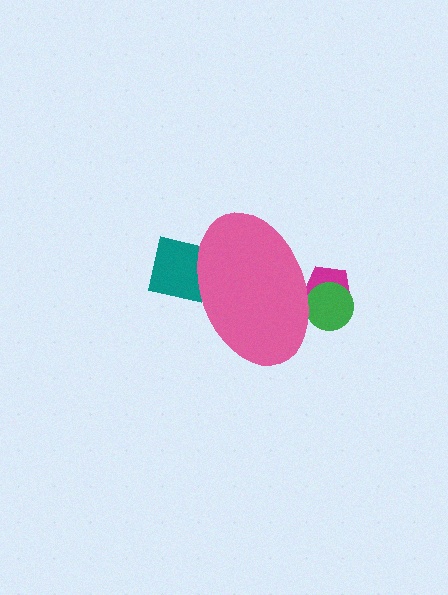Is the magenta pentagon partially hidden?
Yes, the magenta pentagon is partially hidden behind the pink ellipse.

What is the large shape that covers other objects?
A pink ellipse.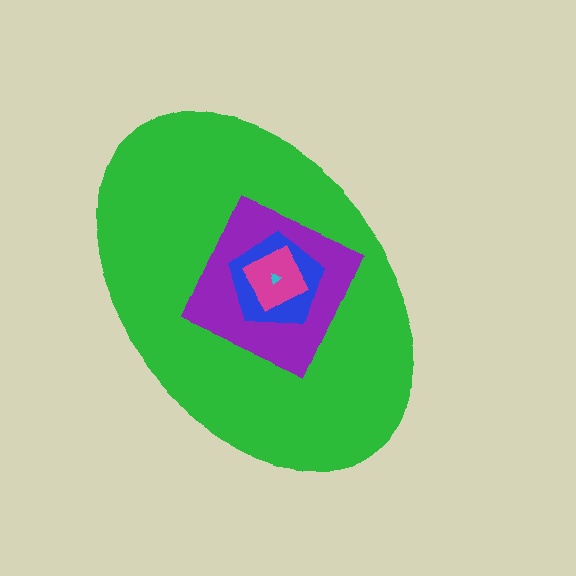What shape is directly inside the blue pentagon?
The magenta square.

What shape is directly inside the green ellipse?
The purple diamond.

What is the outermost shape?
The green ellipse.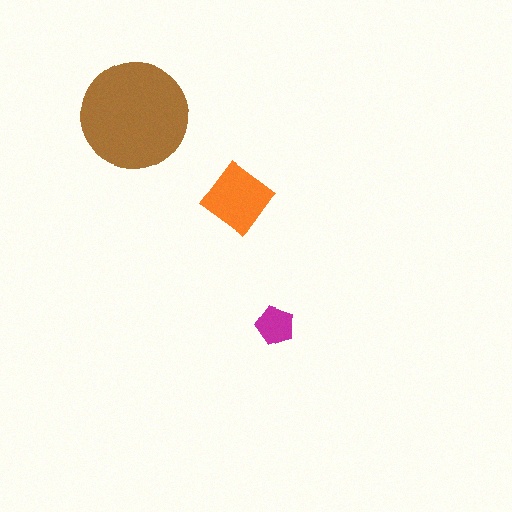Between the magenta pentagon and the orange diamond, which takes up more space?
The orange diamond.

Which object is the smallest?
The magenta pentagon.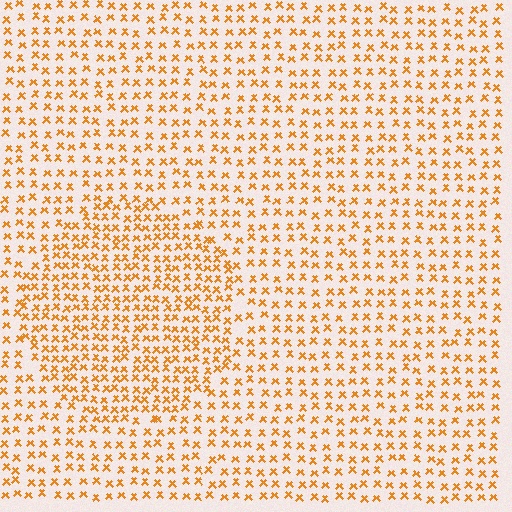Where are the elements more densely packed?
The elements are more densely packed inside the circle boundary.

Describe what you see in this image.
The image contains small orange elements arranged at two different densities. A circle-shaped region is visible where the elements are more densely packed than the surrounding area.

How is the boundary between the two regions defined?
The boundary is defined by a change in element density (approximately 1.6x ratio). All elements are the same color, size, and shape.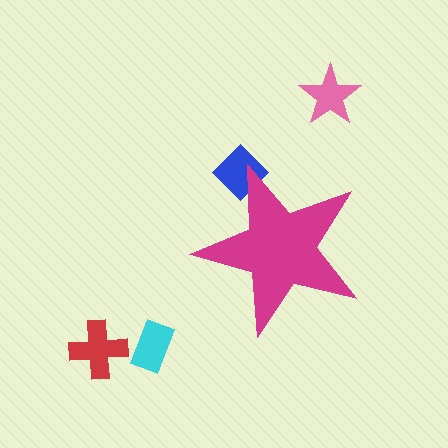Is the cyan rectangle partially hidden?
No, the cyan rectangle is fully visible.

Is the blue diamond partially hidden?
Yes, the blue diamond is partially hidden behind the magenta star.